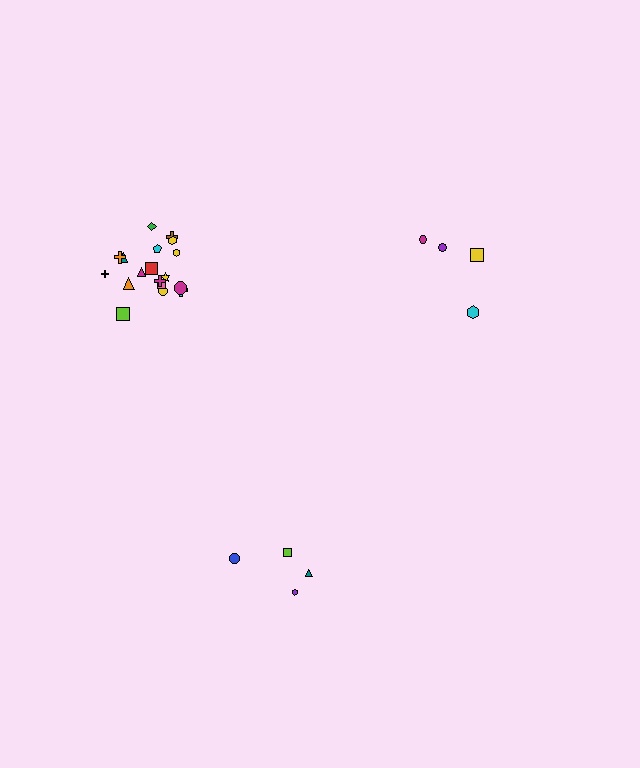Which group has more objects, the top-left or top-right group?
The top-left group.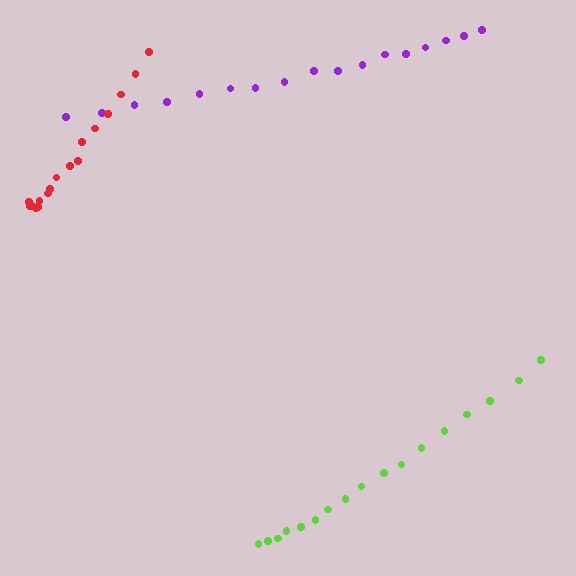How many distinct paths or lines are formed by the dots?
There are 3 distinct paths.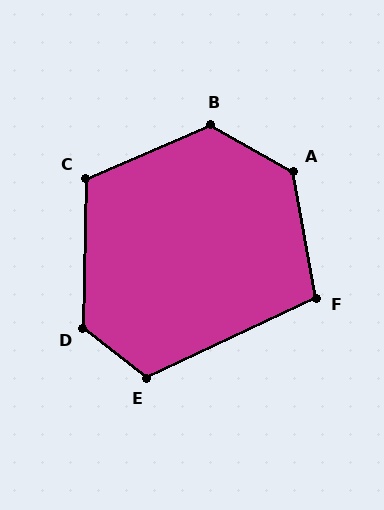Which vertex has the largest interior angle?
A, at approximately 130 degrees.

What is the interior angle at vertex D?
Approximately 127 degrees (obtuse).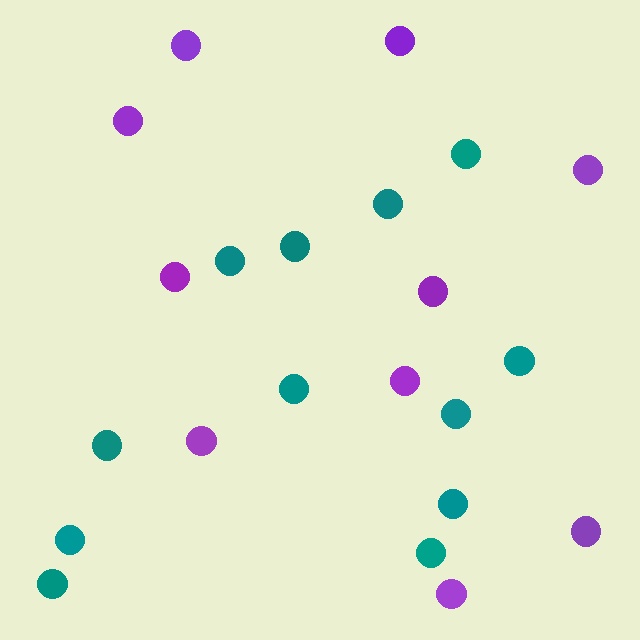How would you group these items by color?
There are 2 groups: one group of teal circles (12) and one group of purple circles (10).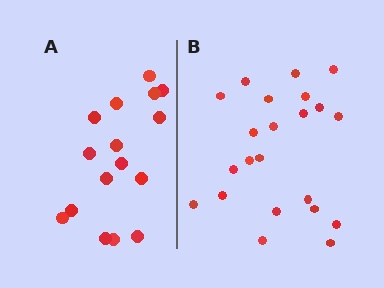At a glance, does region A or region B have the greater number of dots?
Region B (the right region) has more dots.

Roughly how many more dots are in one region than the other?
Region B has about 6 more dots than region A.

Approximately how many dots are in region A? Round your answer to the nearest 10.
About 20 dots. (The exact count is 16, which rounds to 20.)